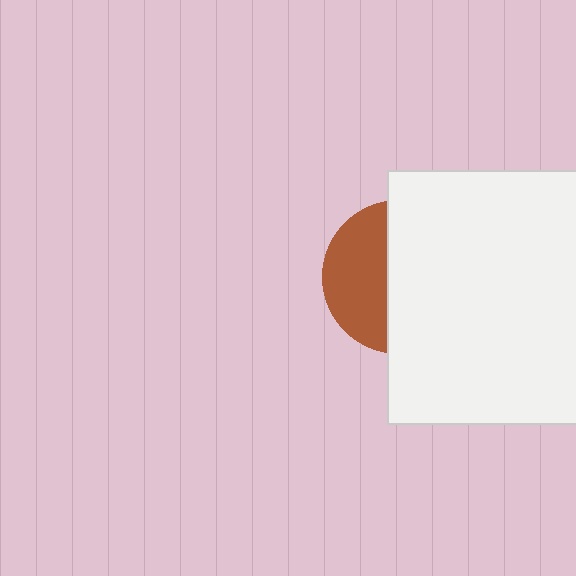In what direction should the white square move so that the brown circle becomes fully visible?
The white square should move right. That is the shortest direction to clear the overlap and leave the brown circle fully visible.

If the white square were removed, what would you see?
You would see the complete brown circle.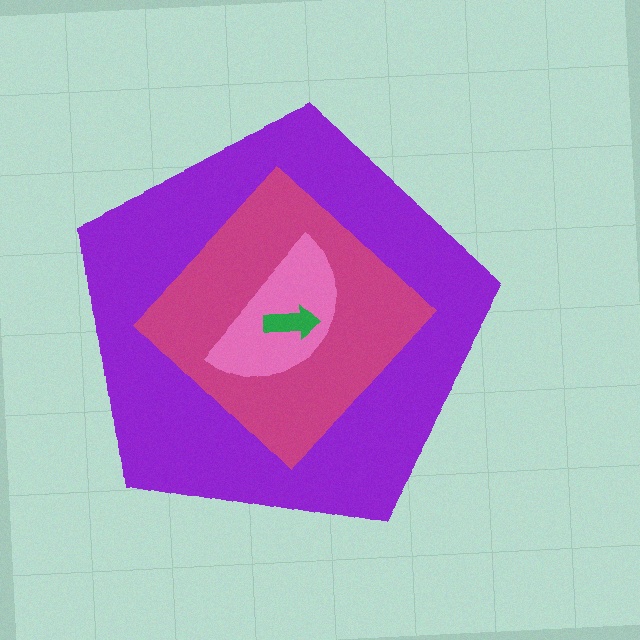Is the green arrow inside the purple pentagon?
Yes.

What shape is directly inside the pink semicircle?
The green arrow.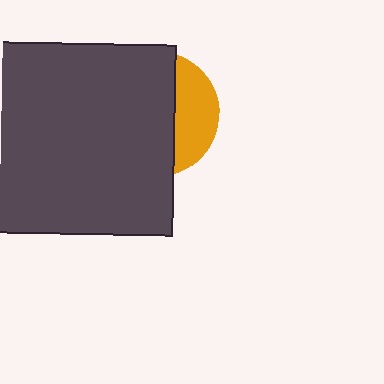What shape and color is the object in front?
The object in front is a dark gray rectangle.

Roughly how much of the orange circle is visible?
A small part of it is visible (roughly 32%).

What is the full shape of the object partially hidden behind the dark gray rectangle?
The partially hidden object is an orange circle.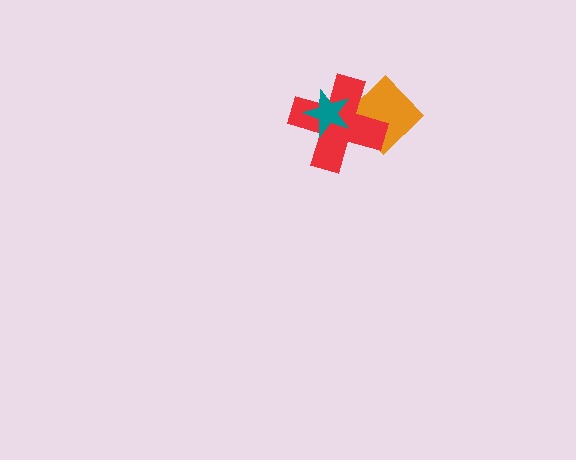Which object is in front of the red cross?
The teal star is in front of the red cross.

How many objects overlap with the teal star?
2 objects overlap with the teal star.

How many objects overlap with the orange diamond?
2 objects overlap with the orange diamond.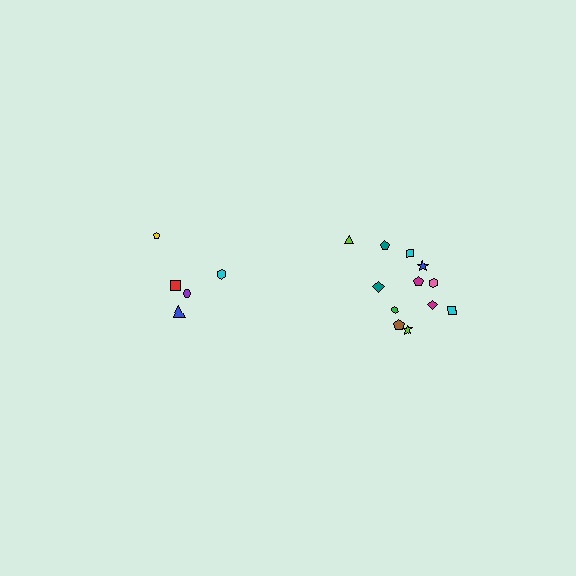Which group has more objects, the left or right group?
The right group.